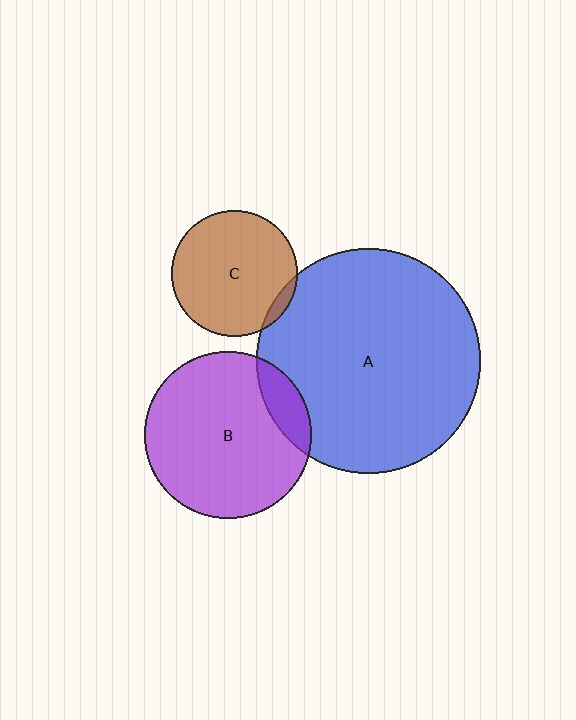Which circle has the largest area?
Circle A (blue).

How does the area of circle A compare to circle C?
Approximately 3.2 times.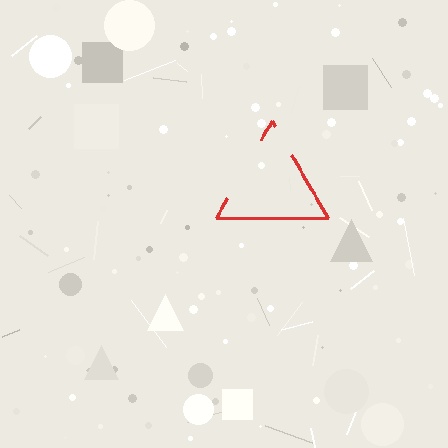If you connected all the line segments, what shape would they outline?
They would outline a triangle.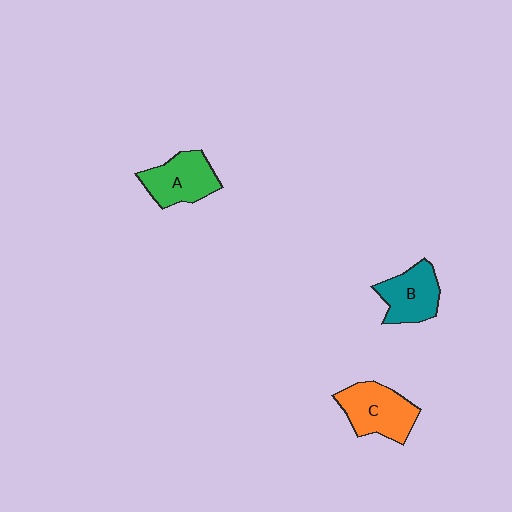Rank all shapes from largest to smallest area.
From largest to smallest: C (orange), A (green), B (teal).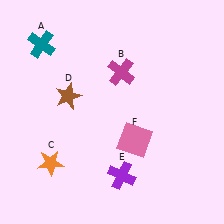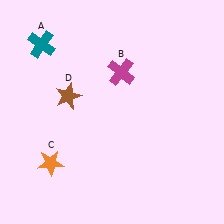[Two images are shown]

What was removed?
The purple cross (E), the pink square (F) were removed in Image 2.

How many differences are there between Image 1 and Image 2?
There are 2 differences between the two images.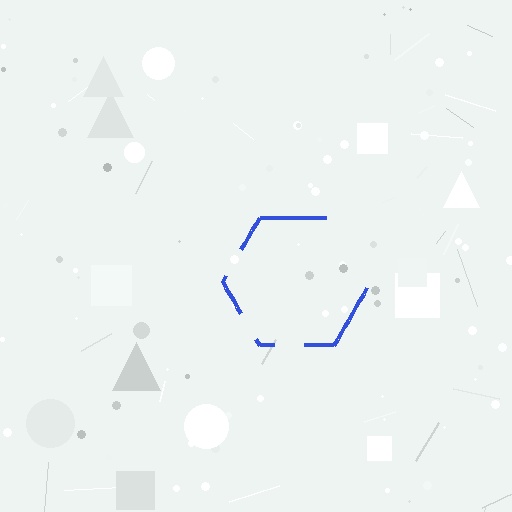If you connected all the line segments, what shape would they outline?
They would outline a hexagon.